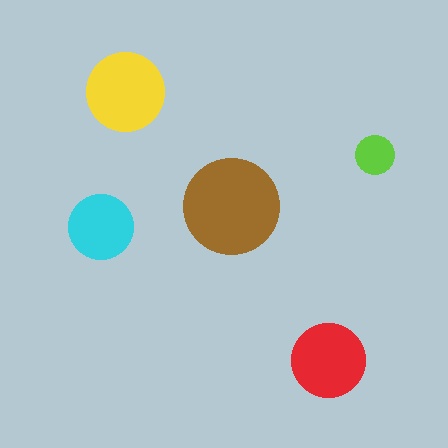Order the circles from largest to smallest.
the brown one, the yellow one, the red one, the cyan one, the lime one.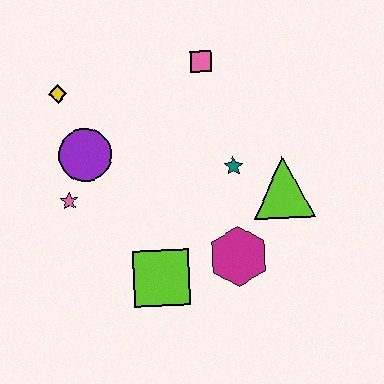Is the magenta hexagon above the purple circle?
No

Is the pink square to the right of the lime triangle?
No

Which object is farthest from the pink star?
The lime triangle is farthest from the pink star.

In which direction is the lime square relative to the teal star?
The lime square is below the teal star.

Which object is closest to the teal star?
The lime triangle is closest to the teal star.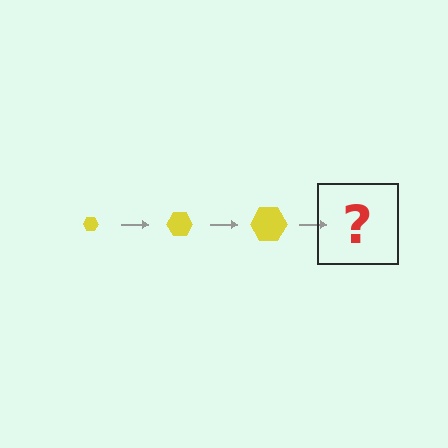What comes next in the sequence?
The next element should be a yellow hexagon, larger than the previous one.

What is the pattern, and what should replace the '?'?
The pattern is that the hexagon gets progressively larger each step. The '?' should be a yellow hexagon, larger than the previous one.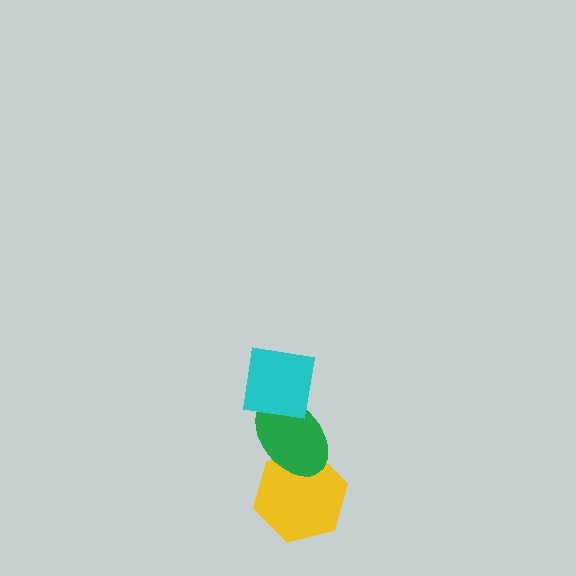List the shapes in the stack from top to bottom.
From top to bottom: the cyan square, the green ellipse, the yellow hexagon.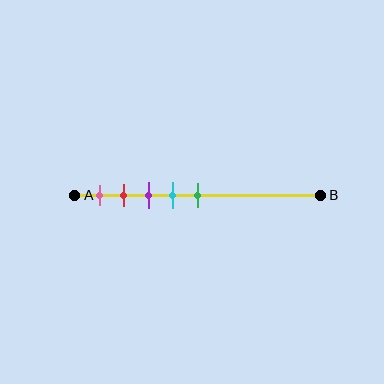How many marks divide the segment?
There are 5 marks dividing the segment.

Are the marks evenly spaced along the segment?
Yes, the marks are approximately evenly spaced.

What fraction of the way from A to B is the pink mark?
The pink mark is approximately 10% (0.1) of the way from A to B.